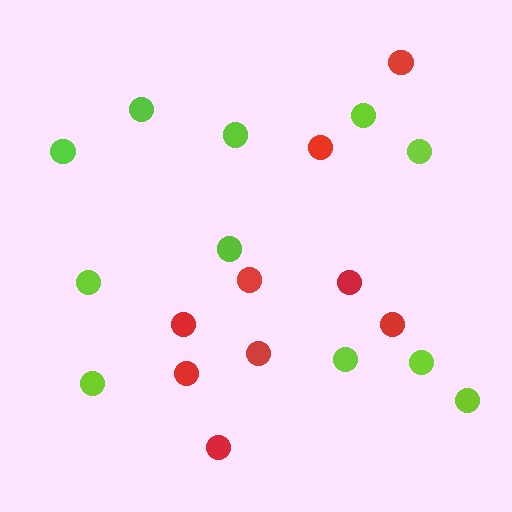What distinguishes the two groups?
There are 2 groups: one group of red circles (9) and one group of lime circles (11).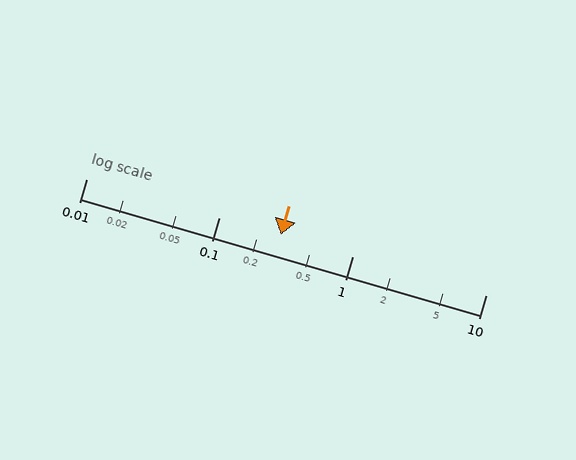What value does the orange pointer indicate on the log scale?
The pointer indicates approximately 0.29.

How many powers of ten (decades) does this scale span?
The scale spans 3 decades, from 0.01 to 10.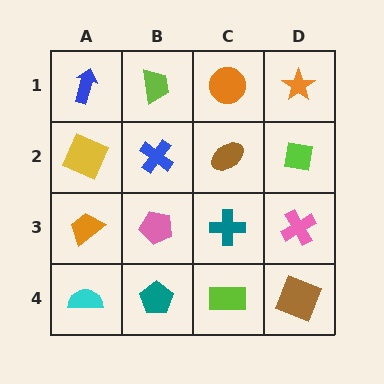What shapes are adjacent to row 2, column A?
A blue arrow (row 1, column A), an orange trapezoid (row 3, column A), a blue cross (row 2, column B).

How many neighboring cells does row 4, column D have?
2.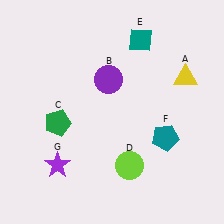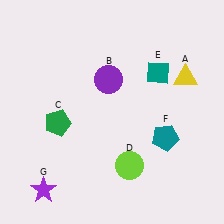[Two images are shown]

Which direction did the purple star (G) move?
The purple star (G) moved down.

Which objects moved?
The objects that moved are: the teal diamond (E), the purple star (G).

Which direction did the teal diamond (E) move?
The teal diamond (E) moved down.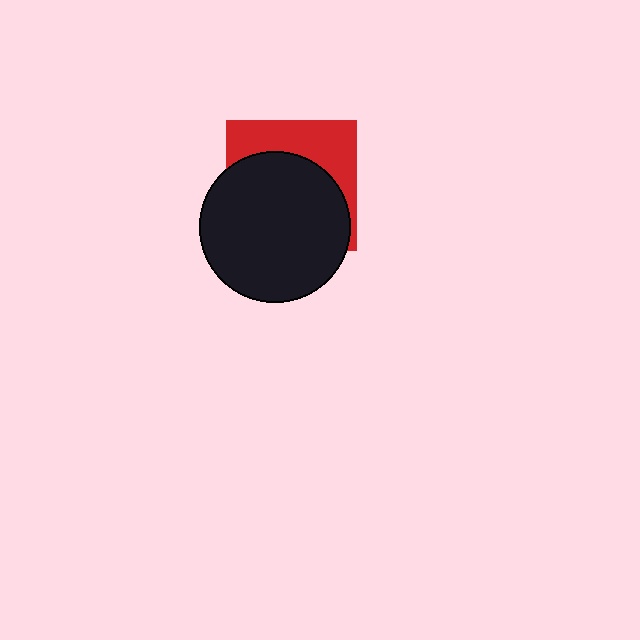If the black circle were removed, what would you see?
You would see the complete red square.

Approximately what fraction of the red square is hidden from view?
Roughly 63% of the red square is hidden behind the black circle.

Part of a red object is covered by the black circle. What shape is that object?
It is a square.